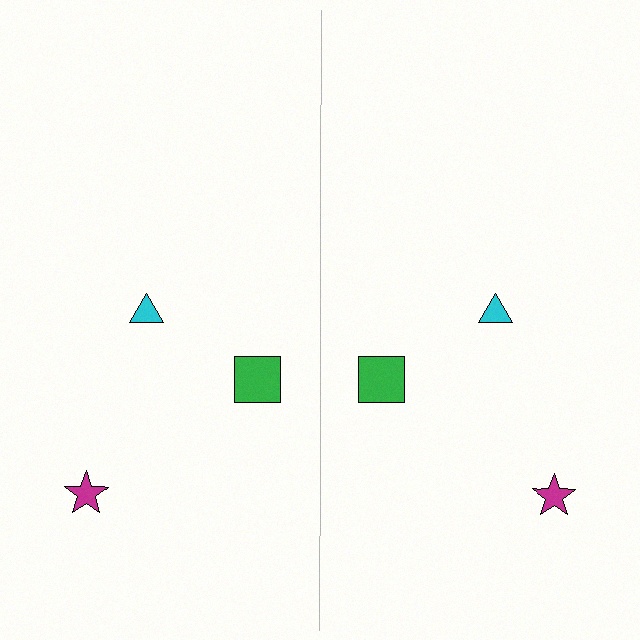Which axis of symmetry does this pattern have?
The pattern has a vertical axis of symmetry running through the center of the image.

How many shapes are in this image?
There are 6 shapes in this image.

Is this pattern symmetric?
Yes, this pattern has bilateral (reflection) symmetry.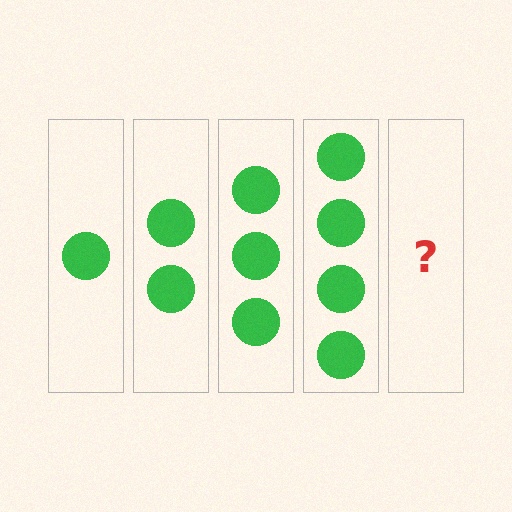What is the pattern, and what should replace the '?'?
The pattern is that each step adds one more circle. The '?' should be 5 circles.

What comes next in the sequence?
The next element should be 5 circles.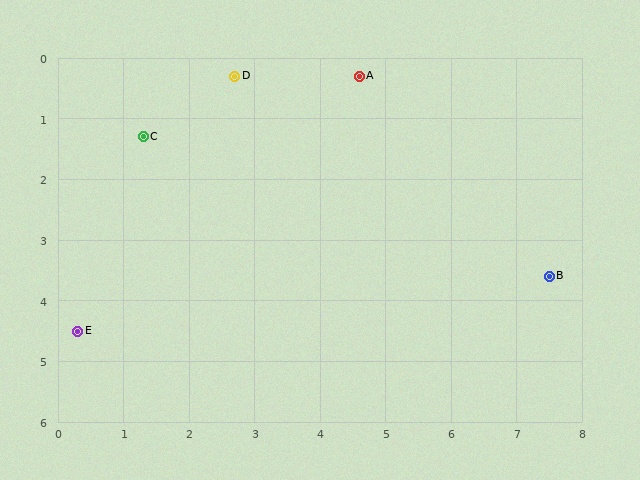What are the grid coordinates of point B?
Point B is at approximately (7.5, 3.6).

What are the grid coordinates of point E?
Point E is at approximately (0.3, 4.5).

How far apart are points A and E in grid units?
Points A and E are about 6.0 grid units apart.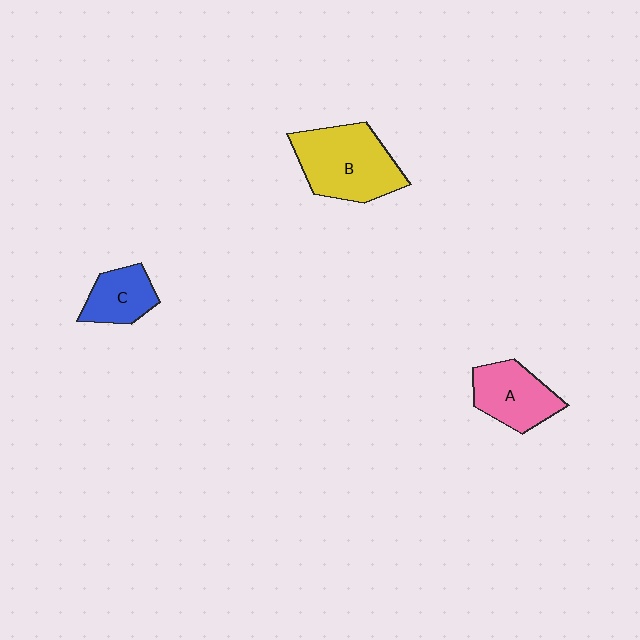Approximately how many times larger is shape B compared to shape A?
Approximately 1.5 times.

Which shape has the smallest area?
Shape C (blue).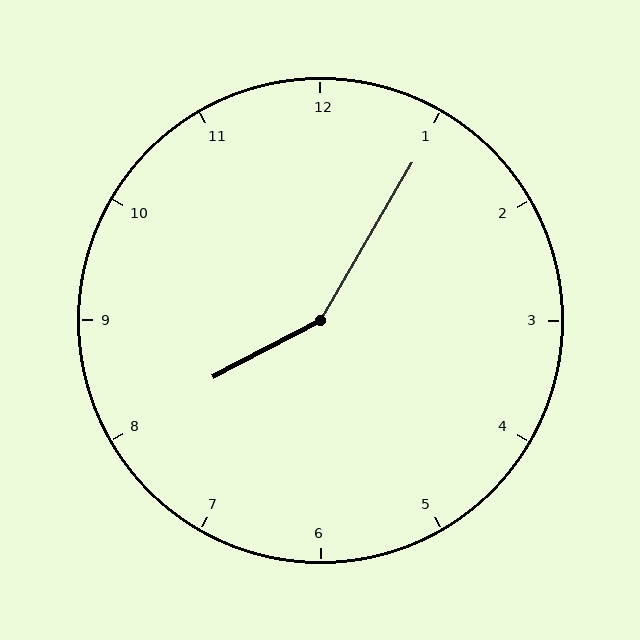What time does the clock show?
8:05.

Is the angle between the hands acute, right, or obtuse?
It is obtuse.